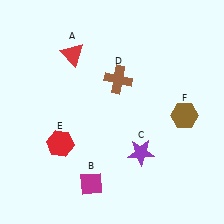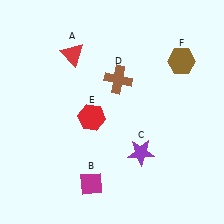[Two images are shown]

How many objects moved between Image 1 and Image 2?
2 objects moved between the two images.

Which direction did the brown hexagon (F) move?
The brown hexagon (F) moved up.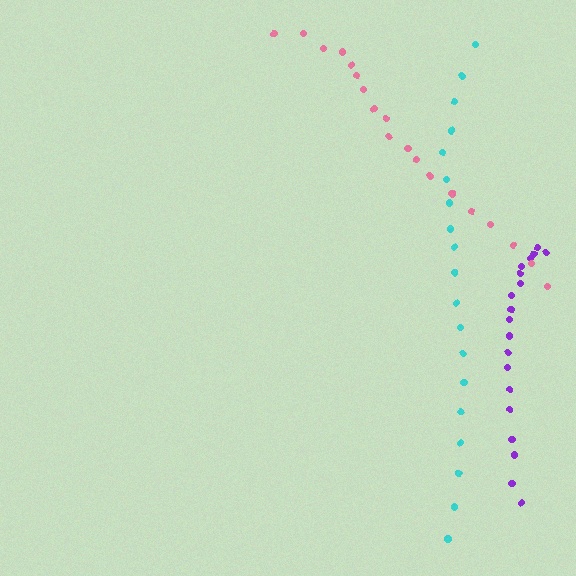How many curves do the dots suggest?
There are 3 distinct paths.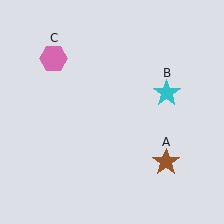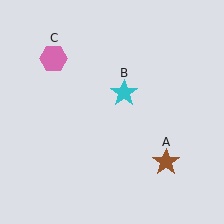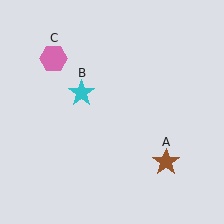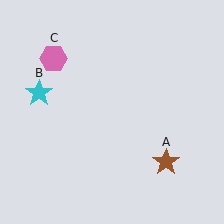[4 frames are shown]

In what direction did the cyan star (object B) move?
The cyan star (object B) moved left.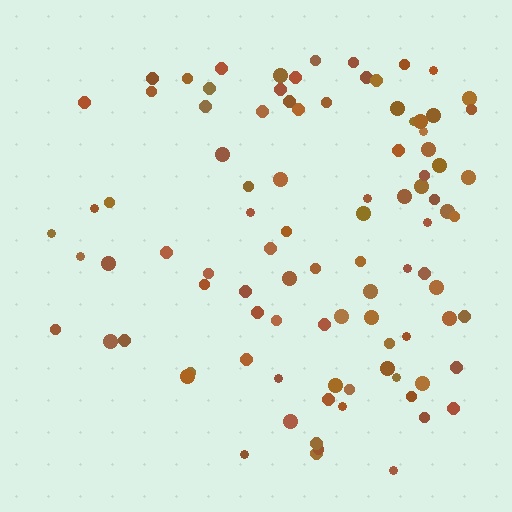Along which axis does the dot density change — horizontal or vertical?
Horizontal.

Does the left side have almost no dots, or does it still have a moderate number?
Still a moderate number, just noticeably fewer than the right.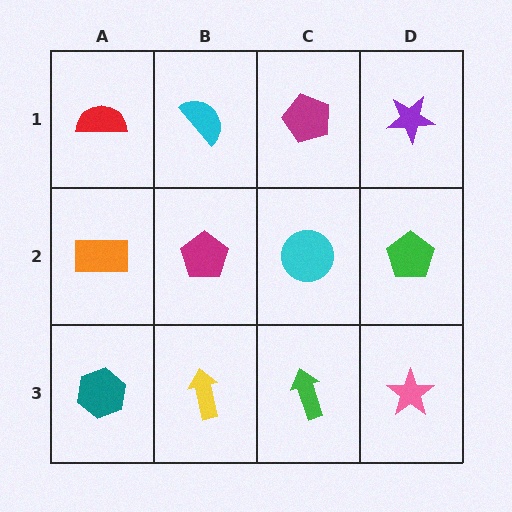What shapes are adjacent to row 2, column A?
A red semicircle (row 1, column A), a teal hexagon (row 3, column A), a magenta pentagon (row 2, column B).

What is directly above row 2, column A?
A red semicircle.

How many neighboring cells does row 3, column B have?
3.